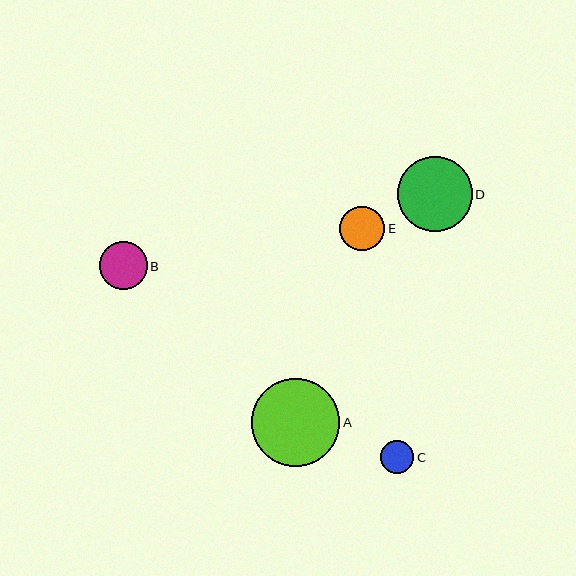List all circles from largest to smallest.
From largest to smallest: A, D, B, E, C.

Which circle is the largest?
Circle A is the largest with a size of approximately 88 pixels.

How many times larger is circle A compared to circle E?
Circle A is approximately 2.0 times the size of circle E.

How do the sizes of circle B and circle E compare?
Circle B and circle E are approximately the same size.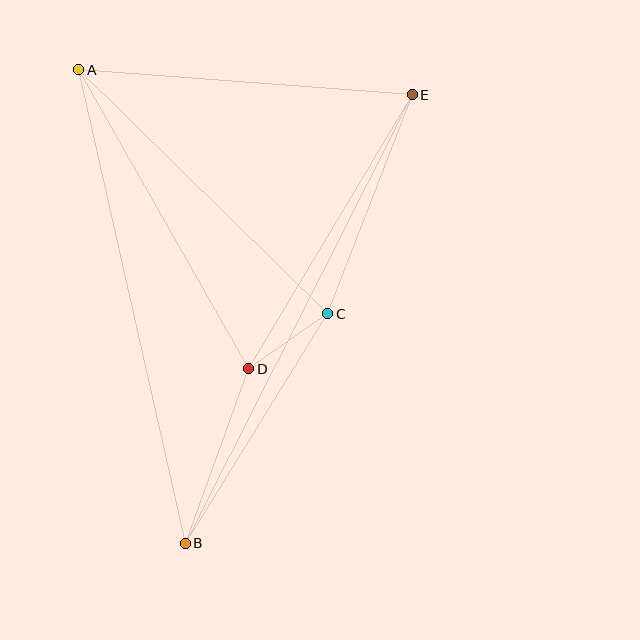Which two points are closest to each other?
Points C and D are closest to each other.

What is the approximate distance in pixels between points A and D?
The distance between A and D is approximately 344 pixels.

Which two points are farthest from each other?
Points B and E are farthest from each other.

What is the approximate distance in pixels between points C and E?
The distance between C and E is approximately 235 pixels.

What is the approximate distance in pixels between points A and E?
The distance between A and E is approximately 335 pixels.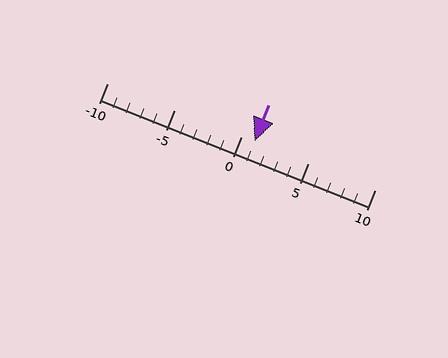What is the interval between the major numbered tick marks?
The major tick marks are spaced 5 units apart.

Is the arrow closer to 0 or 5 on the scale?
The arrow is closer to 0.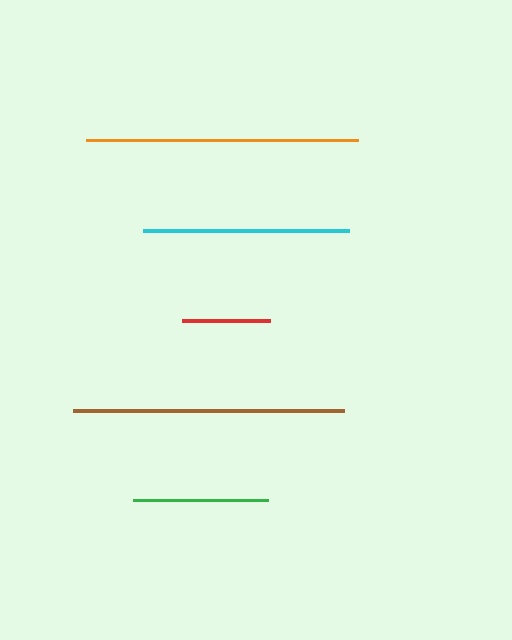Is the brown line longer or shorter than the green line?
The brown line is longer than the green line.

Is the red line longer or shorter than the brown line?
The brown line is longer than the red line.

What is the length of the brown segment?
The brown segment is approximately 272 pixels long.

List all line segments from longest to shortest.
From longest to shortest: brown, orange, cyan, green, red.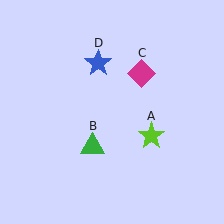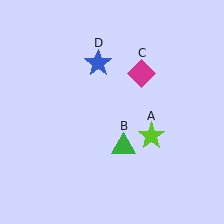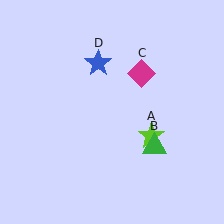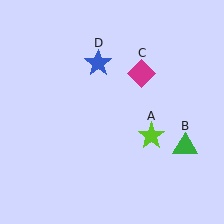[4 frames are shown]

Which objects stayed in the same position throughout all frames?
Lime star (object A) and magenta diamond (object C) and blue star (object D) remained stationary.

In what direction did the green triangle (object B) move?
The green triangle (object B) moved right.